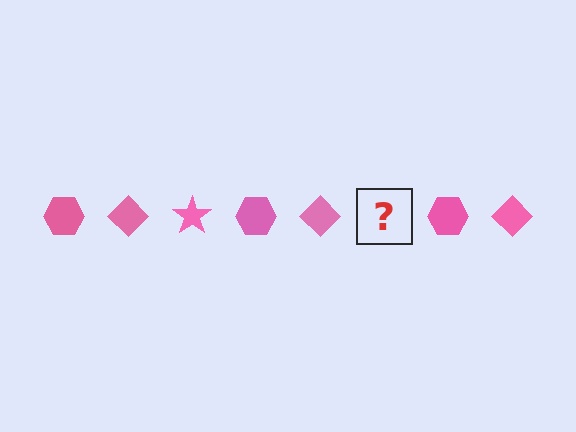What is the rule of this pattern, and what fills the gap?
The rule is that the pattern cycles through hexagon, diamond, star shapes in pink. The gap should be filled with a pink star.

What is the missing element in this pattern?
The missing element is a pink star.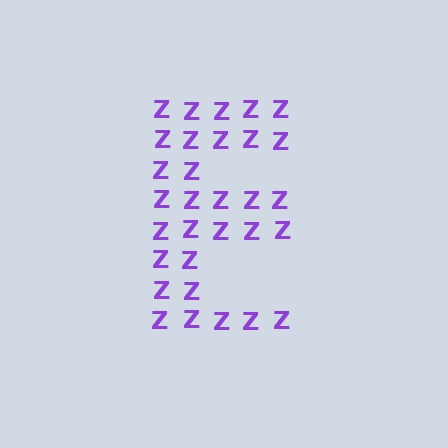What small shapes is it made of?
It is made of small letter Z's.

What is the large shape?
The large shape is the letter E.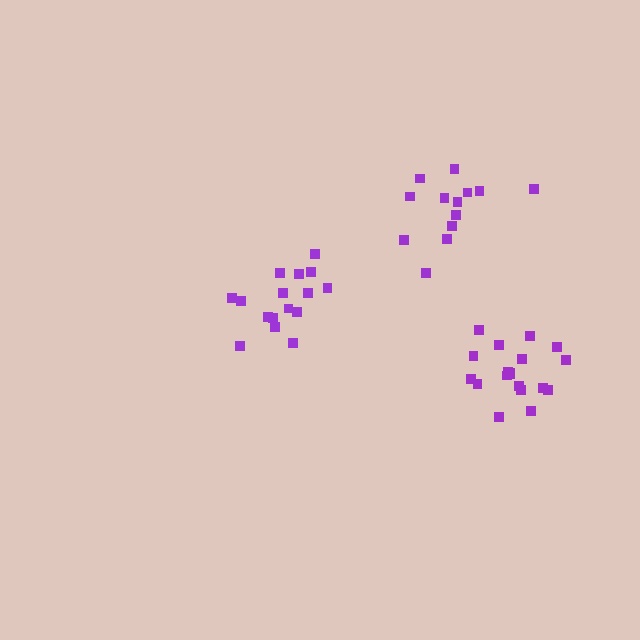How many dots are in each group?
Group 1: 19 dots, Group 2: 16 dots, Group 3: 14 dots (49 total).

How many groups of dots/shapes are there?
There are 3 groups.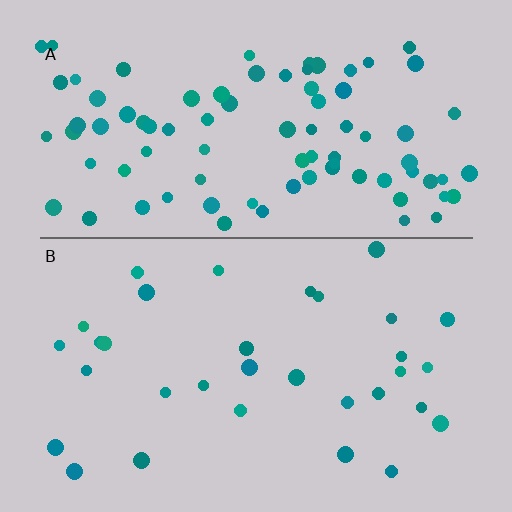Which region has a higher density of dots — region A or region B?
A (the top).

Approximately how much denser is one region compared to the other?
Approximately 2.7× — region A over region B.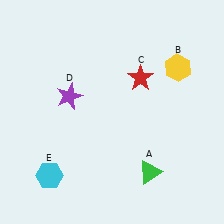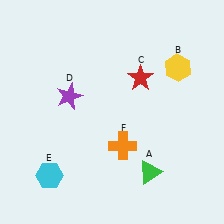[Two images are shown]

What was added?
An orange cross (F) was added in Image 2.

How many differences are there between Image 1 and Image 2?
There is 1 difference between the two images.